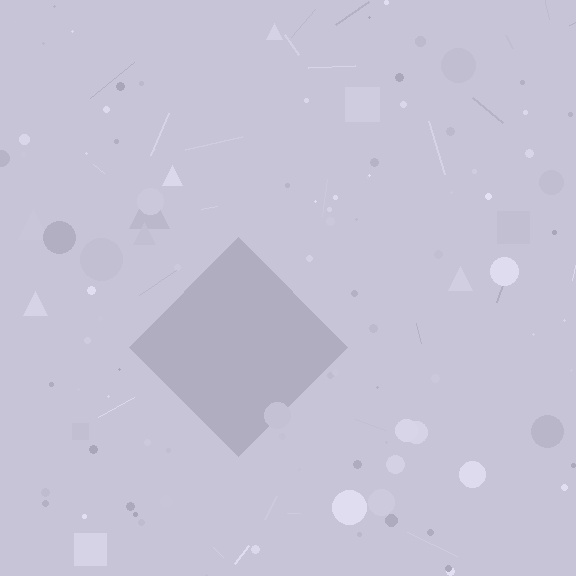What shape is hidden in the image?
A diamond is hidden in the image.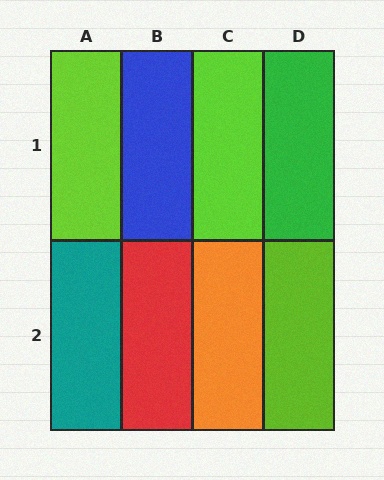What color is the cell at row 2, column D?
Lime.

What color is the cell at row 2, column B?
Red.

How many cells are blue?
1 cell is blue.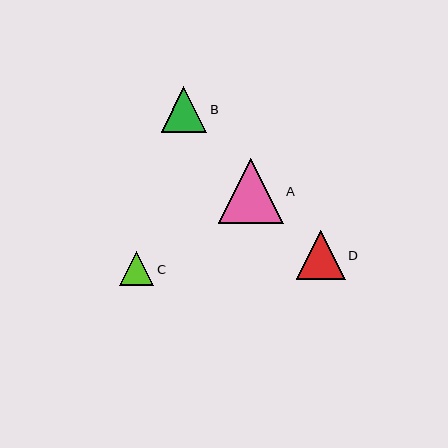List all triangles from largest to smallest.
From largest to smallest: A, D, B, C.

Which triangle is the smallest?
Triangle C is the smallest with a size of approximately 34 pixels.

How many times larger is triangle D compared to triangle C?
Triangle D is approximately 1.4 times the size of triangle C.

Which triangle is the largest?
Triangle A is the largest with a size of approximately 65 pixels.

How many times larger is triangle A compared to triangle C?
Triangle A is approximately 1.9 times the size of triangle C.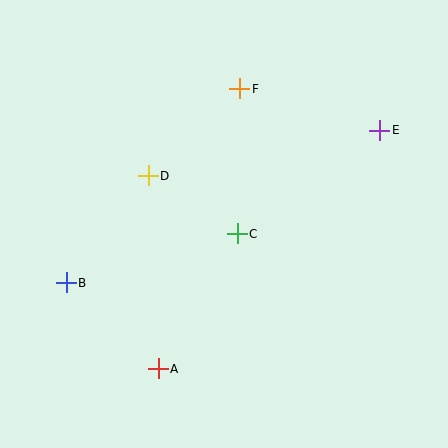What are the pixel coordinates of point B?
Point B is at (66, 283).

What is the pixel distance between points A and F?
The distance between A and F is 292 pixels.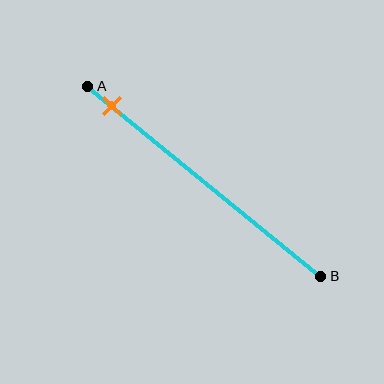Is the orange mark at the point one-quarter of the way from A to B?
No, the mark is at about 10% from A, not at the 25% one-quarter point.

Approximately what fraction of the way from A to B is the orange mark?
The orange mark is approximately 10% of the way from A to B.